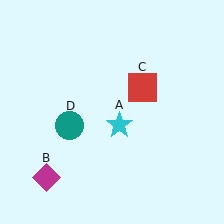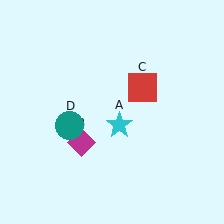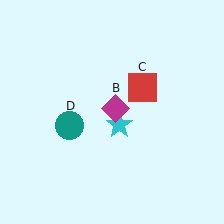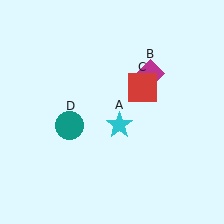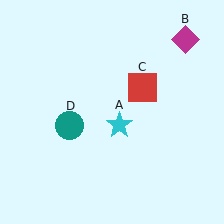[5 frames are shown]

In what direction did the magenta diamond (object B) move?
The magenta diamond (object B) moved up and to the right.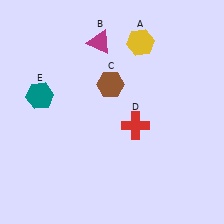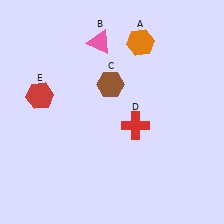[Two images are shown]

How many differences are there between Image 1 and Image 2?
There are 3 differences between the two images.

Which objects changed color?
A changed from yellow to orange. B changed from magenta to pink. E changed from teal to red.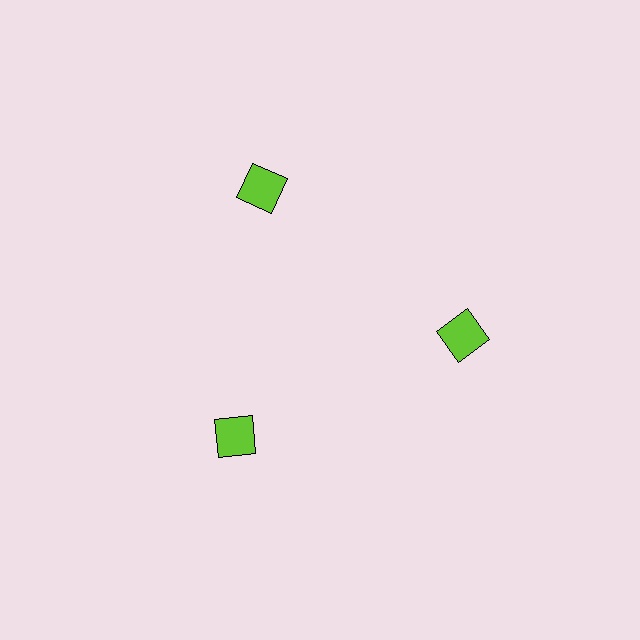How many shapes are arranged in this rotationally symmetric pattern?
There are 3 shapes, arranged in 3 groups of 1.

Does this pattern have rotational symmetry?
Yes, this pattern has 3-fold rotational symmetry. It looks the same after rotating 120 degrees around the center.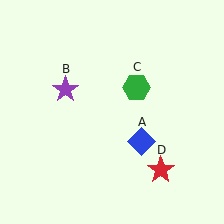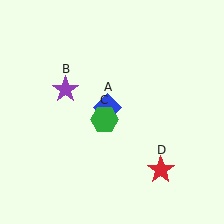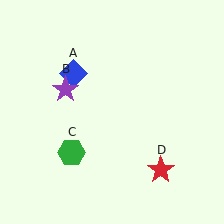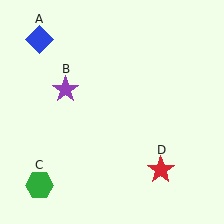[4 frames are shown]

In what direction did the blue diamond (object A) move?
The blue diamond (object A) moved up and to the left.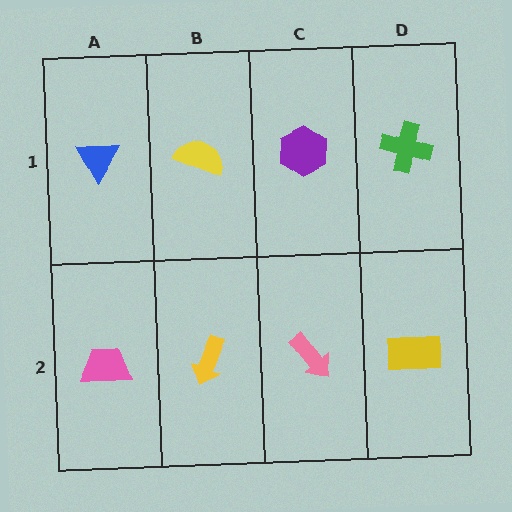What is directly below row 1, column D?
A yellow rectangle.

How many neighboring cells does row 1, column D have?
2.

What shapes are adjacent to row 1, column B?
A yellow arrow (row 2, column B), a blue triangle (row 1, column A), a purple hexagon (row 1, column C).